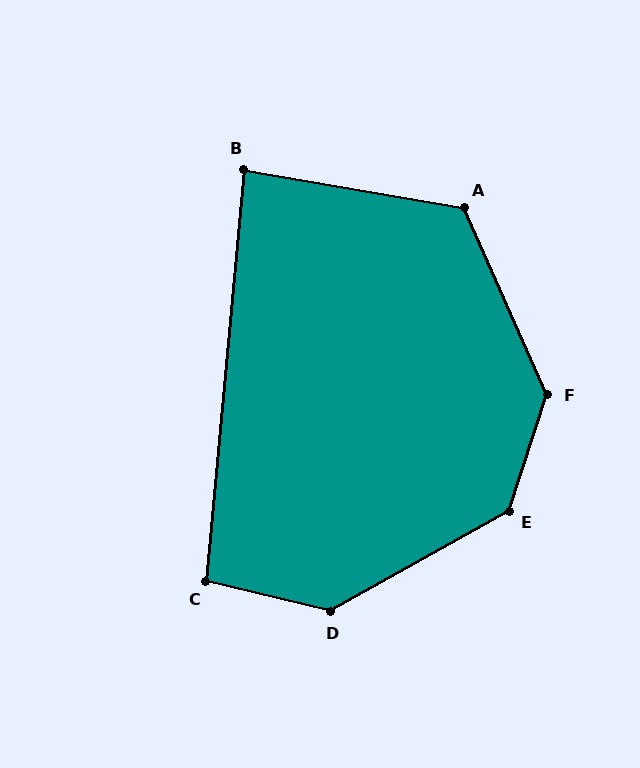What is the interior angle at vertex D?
Approximately 137 degrees (obtuse).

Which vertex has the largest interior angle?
E, at approximately 138 degrees.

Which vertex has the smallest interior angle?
B, at approximately 85 degrees.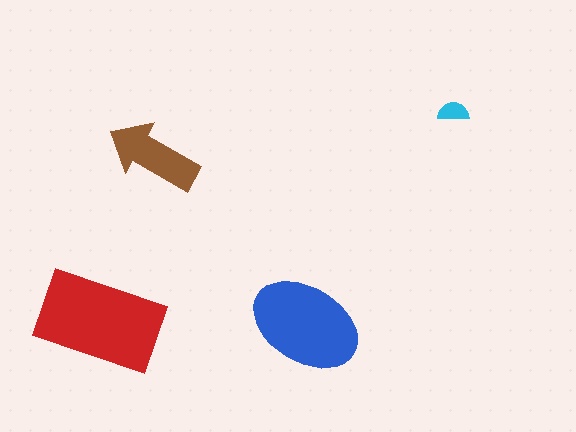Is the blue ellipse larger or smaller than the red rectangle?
Smaller.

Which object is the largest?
The red rectangle.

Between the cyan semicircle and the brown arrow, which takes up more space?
The brown arrow.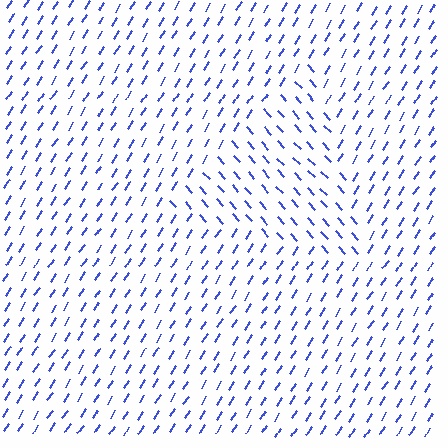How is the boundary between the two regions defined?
The boundary is defined purely by a change in line orientation (approximately 74 degrees difference). All lines are the same color and thickness.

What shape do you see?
I see a triangle.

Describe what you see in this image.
The image is filled with small blue line segments. A triangle region in the image has lines oriented differently from the surrounding lines, creating a visible texture boundary.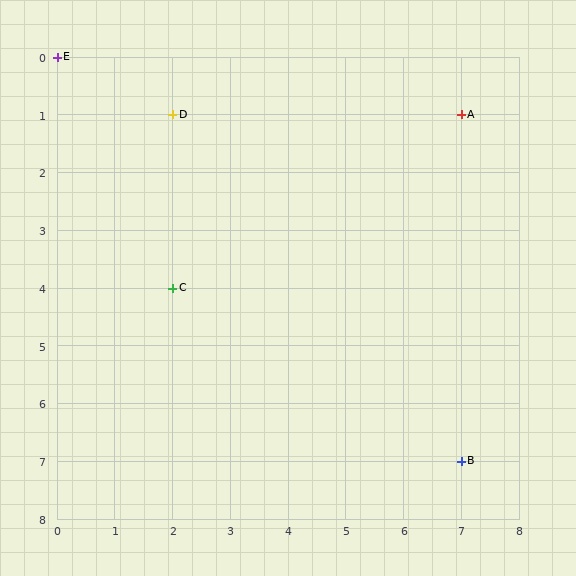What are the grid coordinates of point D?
Point D is at grid coordinates (2, 1).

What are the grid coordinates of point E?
Point E is at grid coordinates (0, 0).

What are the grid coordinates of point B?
Point B is at grid coordinates (7, 7).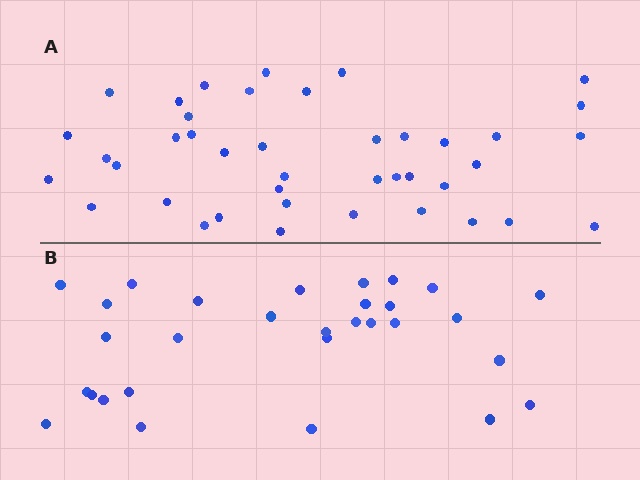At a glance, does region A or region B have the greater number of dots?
Region A (the top region) has more dots.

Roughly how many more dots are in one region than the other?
Region A has roughly 12 or so more dots than region B.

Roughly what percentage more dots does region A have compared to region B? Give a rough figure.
About 35% more.